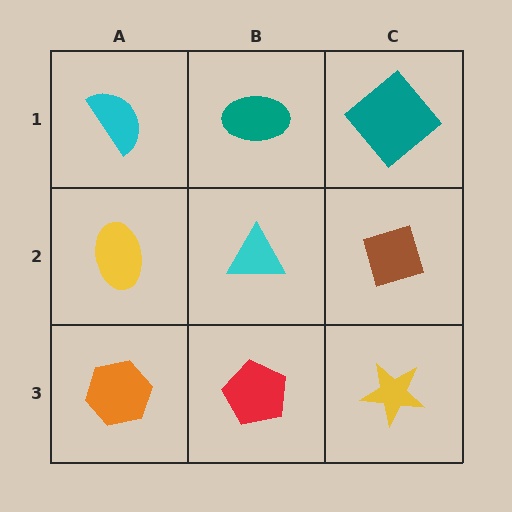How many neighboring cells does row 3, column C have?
2.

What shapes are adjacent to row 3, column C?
A brown diamond (row 2, column C), a red pentagon (row 3, column B).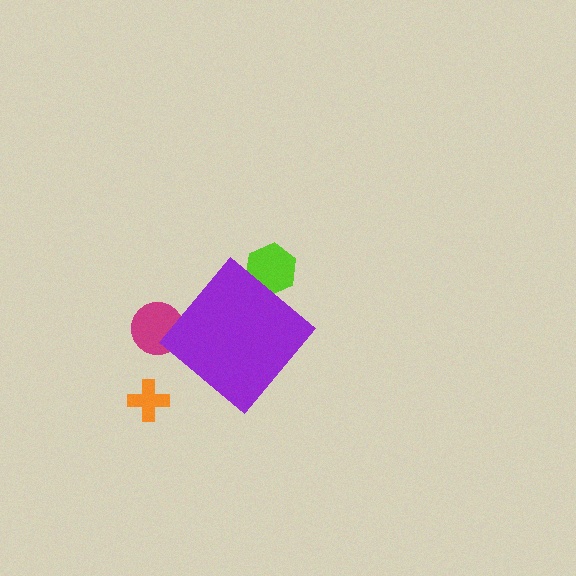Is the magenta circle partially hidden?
Yes, the magenta circle is partially hidden behind the purple diamond.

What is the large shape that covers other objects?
A purple diamond.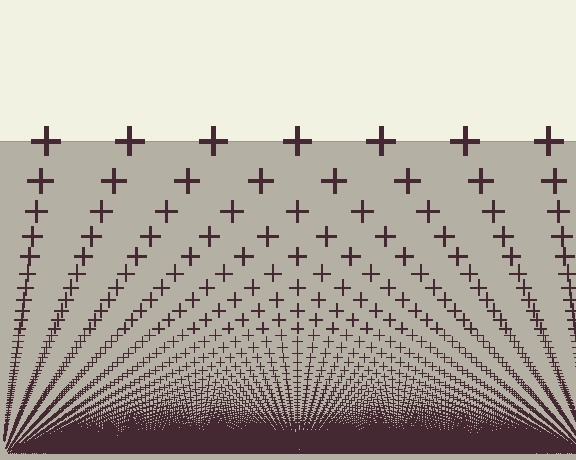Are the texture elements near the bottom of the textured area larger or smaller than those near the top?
Smaller. The gradient is inverted — elements near the bottom are smaller and denser.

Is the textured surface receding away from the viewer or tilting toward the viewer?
The surface appears to tilt toward the viewer. Texture elements get larger and sparser toward the top.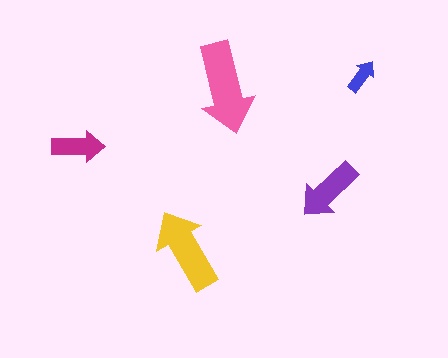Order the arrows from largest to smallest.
the pink one, the yellow one, the purple one, the magenta one, the blue one.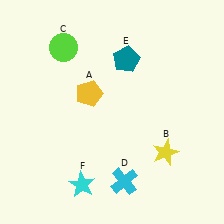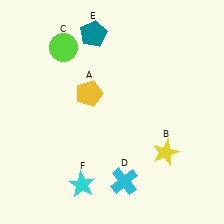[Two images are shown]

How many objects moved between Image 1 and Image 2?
1 object moved between the two images.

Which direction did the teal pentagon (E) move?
The teal pentagon (E) moved left.